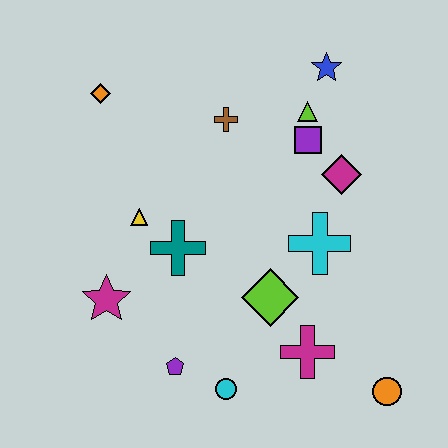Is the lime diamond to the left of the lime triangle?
Yes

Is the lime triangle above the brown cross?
Yes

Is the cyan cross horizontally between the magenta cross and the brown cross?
No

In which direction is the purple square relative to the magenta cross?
The purple square is above the magenta cross.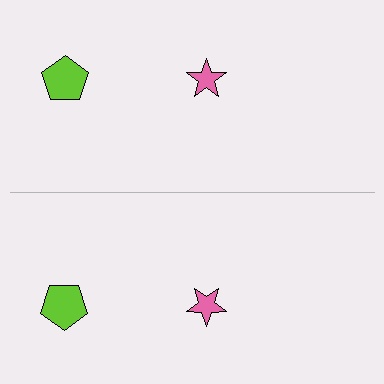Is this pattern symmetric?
Yes, this pattern has bilateral (reflection) symmetry.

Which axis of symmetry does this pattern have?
The pattern has a horizontal axis of symmetry running through the center of the image.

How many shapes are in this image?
There are 4 shapes in this image.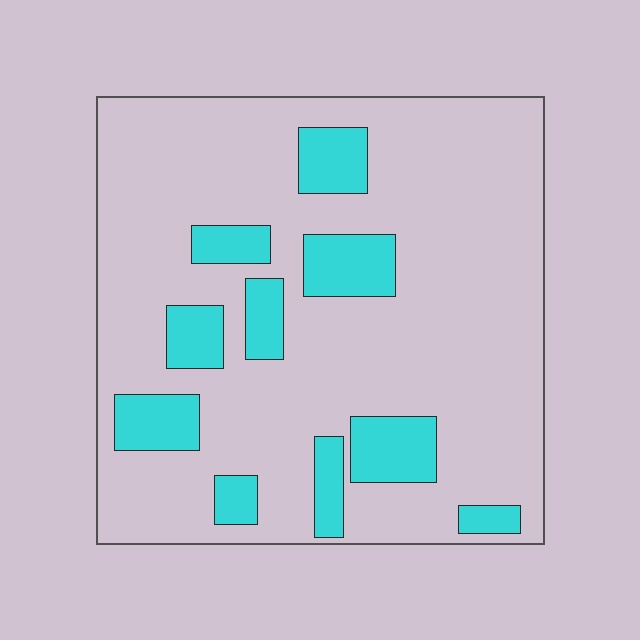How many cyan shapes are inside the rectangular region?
10.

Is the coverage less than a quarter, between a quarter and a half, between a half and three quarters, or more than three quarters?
Less than a quarter.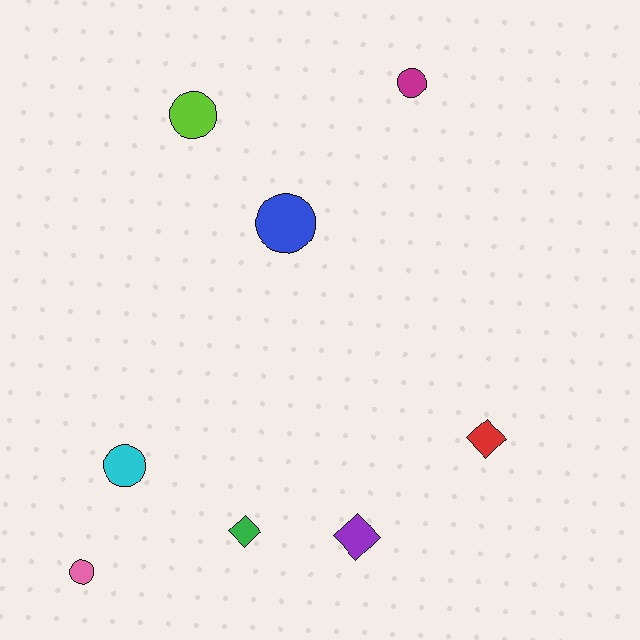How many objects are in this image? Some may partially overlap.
There are 8 objects.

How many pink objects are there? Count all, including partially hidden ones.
There is 1 pink object.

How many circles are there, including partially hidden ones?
There are 5 circles.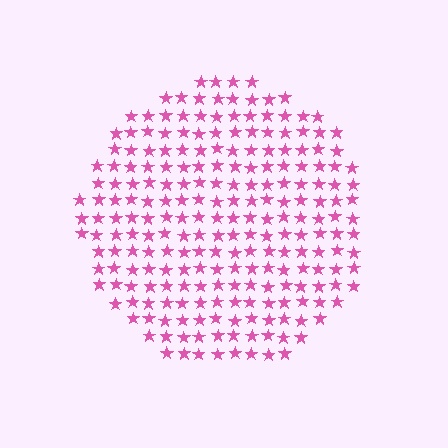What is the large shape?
The large shape is a circle.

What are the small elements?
The small elements are stars.